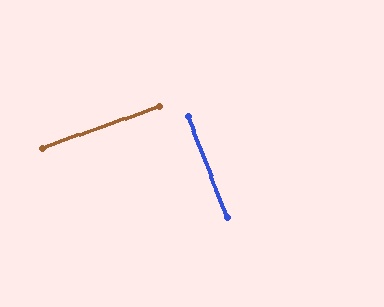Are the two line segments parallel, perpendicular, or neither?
Perpendicular — they meet at approximately 89°.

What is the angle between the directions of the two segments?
Approximately 89 degrees.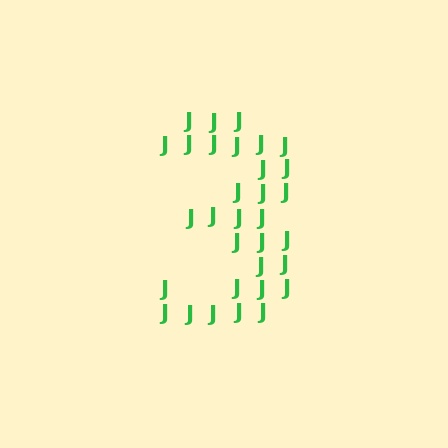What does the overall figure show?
The overall figure shows the digit 3.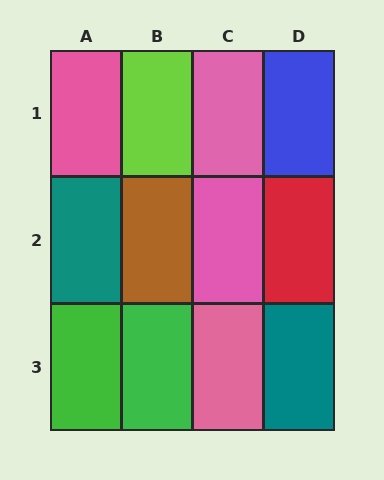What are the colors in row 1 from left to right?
Pink, lime, pink, blue.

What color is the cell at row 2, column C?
Pink.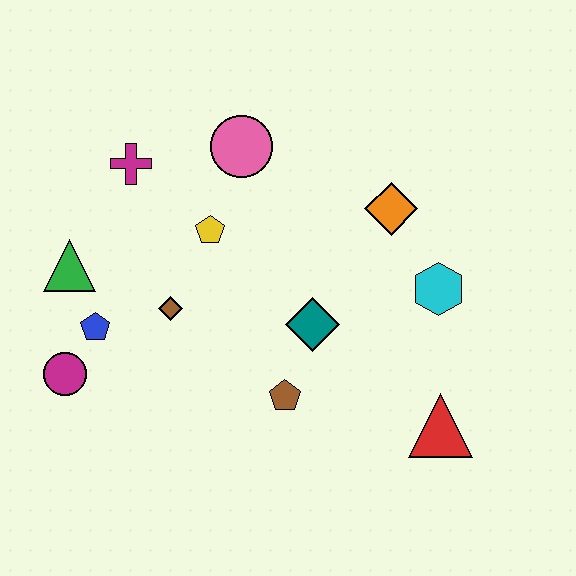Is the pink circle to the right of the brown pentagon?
No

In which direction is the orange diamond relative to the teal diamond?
The orange diamond is above the teal diamond.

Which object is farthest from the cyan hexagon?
The magenta circle is farthest from the cyan hexagon.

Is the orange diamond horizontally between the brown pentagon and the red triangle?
Yes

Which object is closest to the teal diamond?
The brown pentagon is closest to the teal diamond.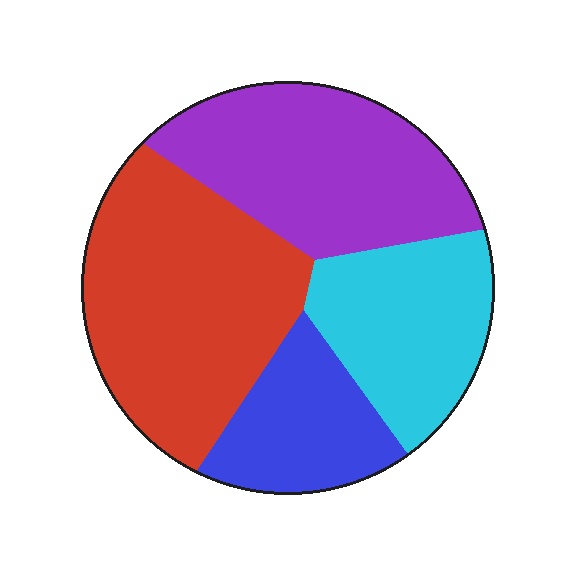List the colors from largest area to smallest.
From largest to smallest: red, purple, cyan, blue.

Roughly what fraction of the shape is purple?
Purple takes up about one quarter (1/4) of the shape.